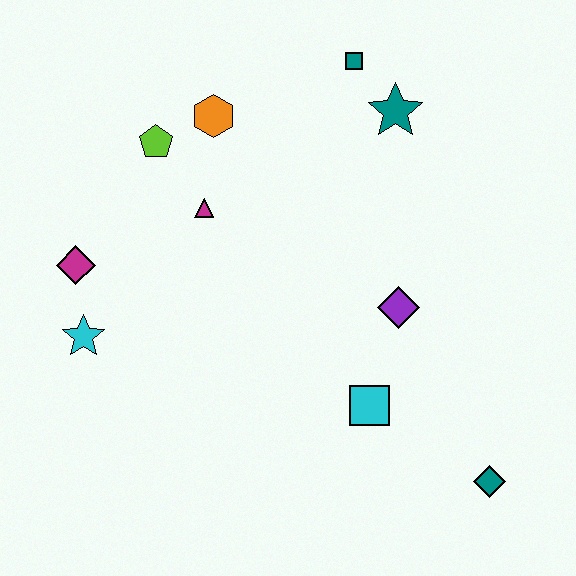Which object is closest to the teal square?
The teal star is closest to the teal square.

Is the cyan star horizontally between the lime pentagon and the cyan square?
No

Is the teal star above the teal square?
No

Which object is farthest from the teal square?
The teal diamond is farthest from the teal square.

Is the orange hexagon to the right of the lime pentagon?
Yes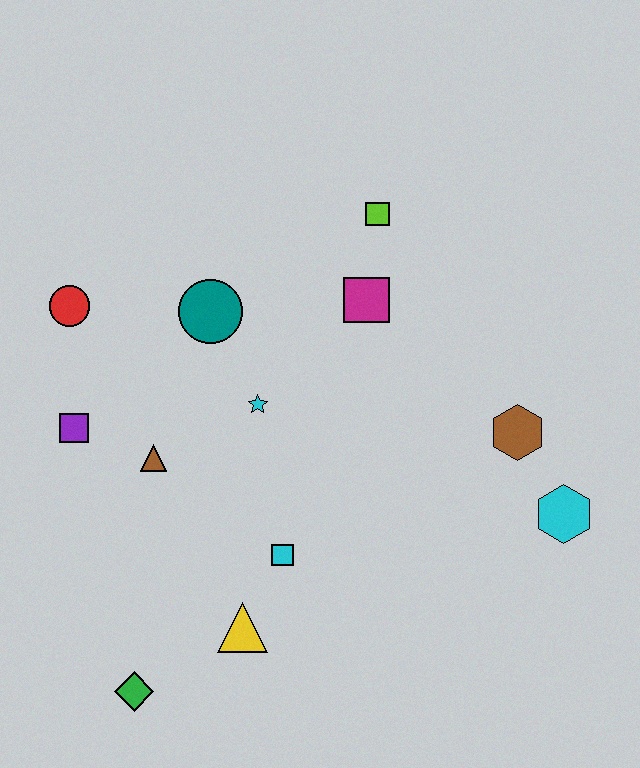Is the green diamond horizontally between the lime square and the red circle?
Yes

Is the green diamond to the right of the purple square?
Yes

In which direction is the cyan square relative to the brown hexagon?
The cyan square is to the left of the brown hexagon.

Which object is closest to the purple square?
The brown triangle is closest to the purple square.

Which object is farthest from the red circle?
The cyan hexagon is farthest from the red circle.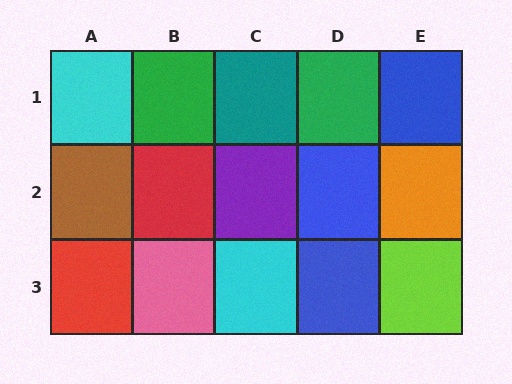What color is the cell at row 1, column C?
Teal.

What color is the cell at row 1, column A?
Cyan.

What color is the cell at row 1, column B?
Green.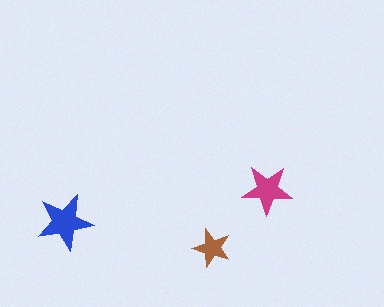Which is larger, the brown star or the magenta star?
The magenta one.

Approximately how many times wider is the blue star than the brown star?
About 1.5 times wider.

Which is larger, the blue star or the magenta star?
The blue one.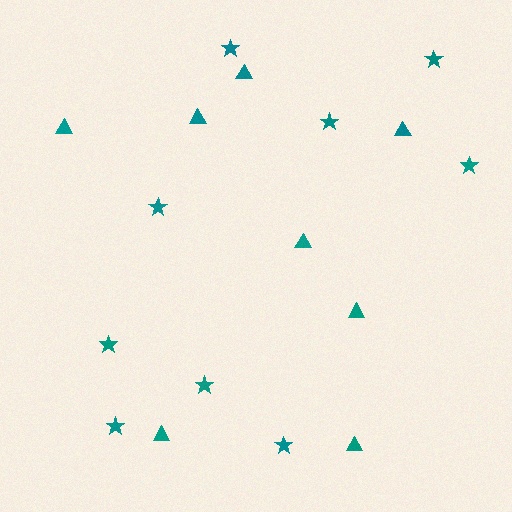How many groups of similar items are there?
There are 2 groups: one group of stars (9) and one group of triangles (8).